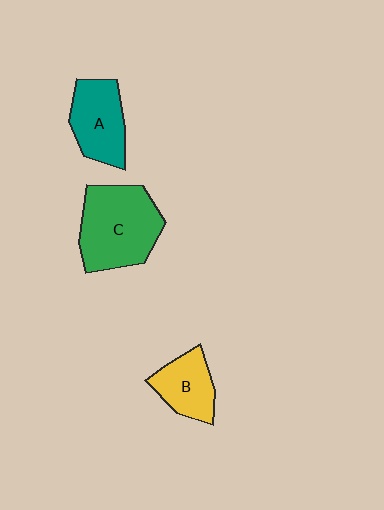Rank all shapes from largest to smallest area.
From largest to smallest: C (green), A (teal), B (yellow).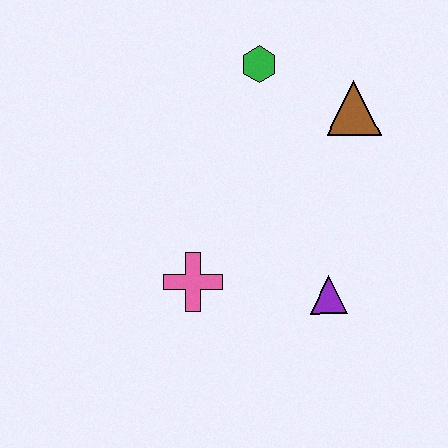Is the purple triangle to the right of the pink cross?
Yes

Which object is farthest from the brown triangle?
The pink cross is farthest from the brown triangle.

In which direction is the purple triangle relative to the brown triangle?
The purple triangle is below the brown triangle.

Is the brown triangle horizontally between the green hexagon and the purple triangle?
No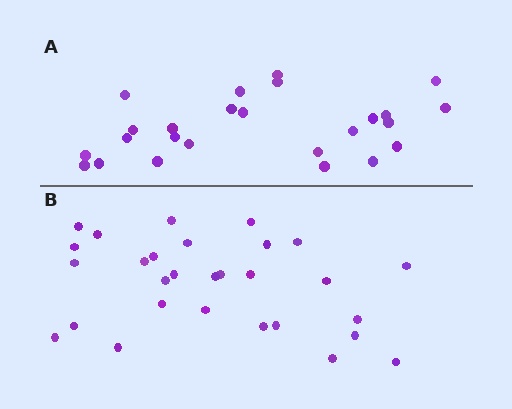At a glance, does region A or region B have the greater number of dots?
Region B (the bottom region) has more dots.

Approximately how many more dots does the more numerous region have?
Region B has about 4 more dots than region A.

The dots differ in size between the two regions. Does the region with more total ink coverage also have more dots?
No. Region A has more total ink coverage because its dots are larger, but region B actually contains more individual dots. Total area can be misleading — the number of items is what matters here.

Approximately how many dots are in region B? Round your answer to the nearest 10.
About 30 dots. (The exact count is 29, which rounds to 30.)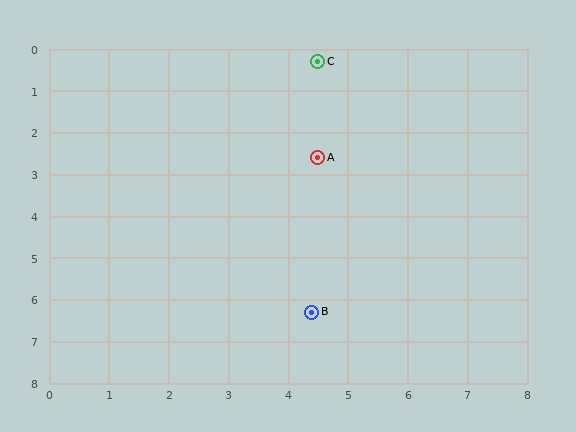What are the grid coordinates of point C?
Point C is at approximately (4.5, 0.3).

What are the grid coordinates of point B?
Point B is at approximately (4.4, 6.3).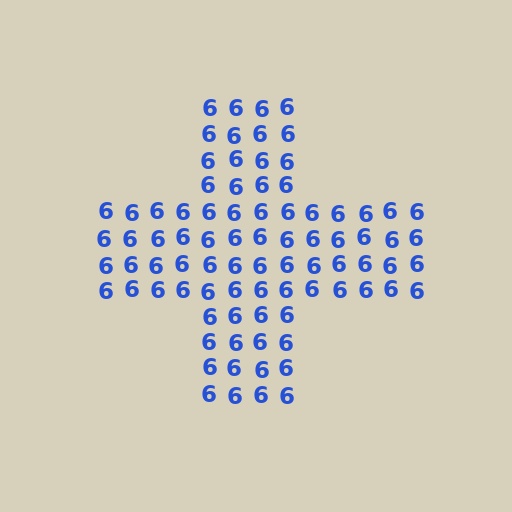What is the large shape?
The large shape is a cross.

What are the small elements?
The small elements are digit 6's.